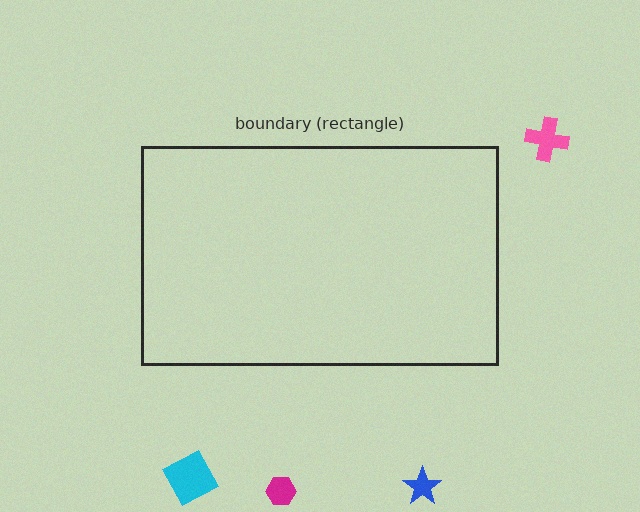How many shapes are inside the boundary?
0 inside, 4 outside.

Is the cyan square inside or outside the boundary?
Outside.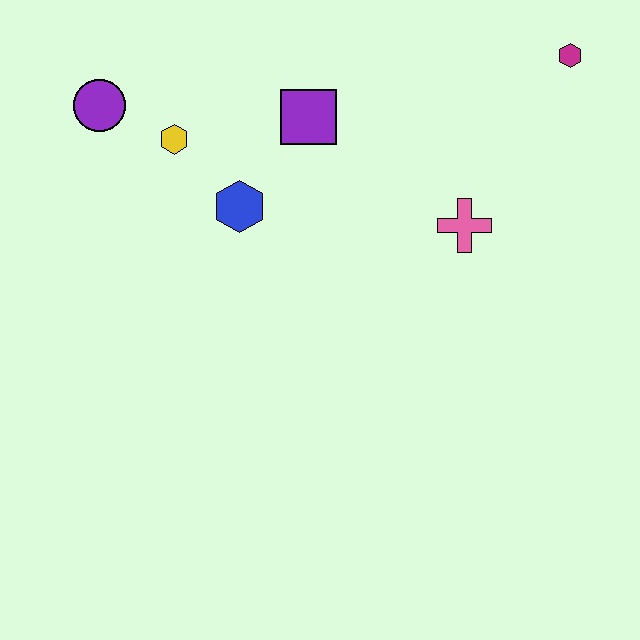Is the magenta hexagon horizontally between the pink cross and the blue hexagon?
No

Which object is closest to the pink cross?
The purple square is closest to the pink cross.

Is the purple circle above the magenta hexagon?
No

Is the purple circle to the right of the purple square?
No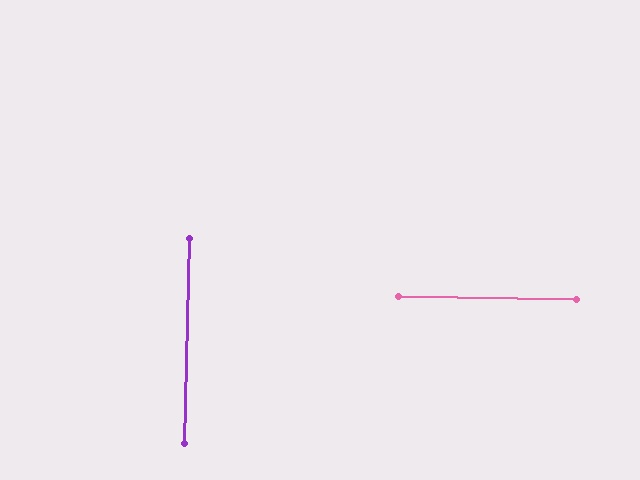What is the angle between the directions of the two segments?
Approximately 90 degrees.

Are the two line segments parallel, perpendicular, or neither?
Perpendicular — they meet at approximately 90°.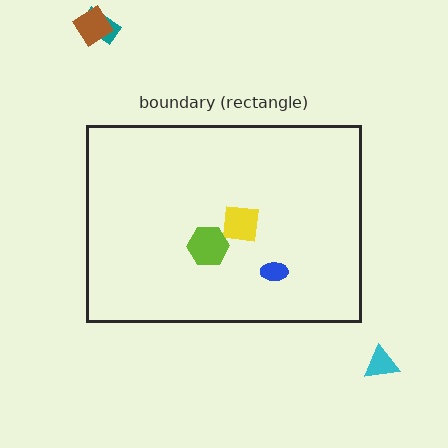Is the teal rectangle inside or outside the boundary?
Outside.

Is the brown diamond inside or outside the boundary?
Outside.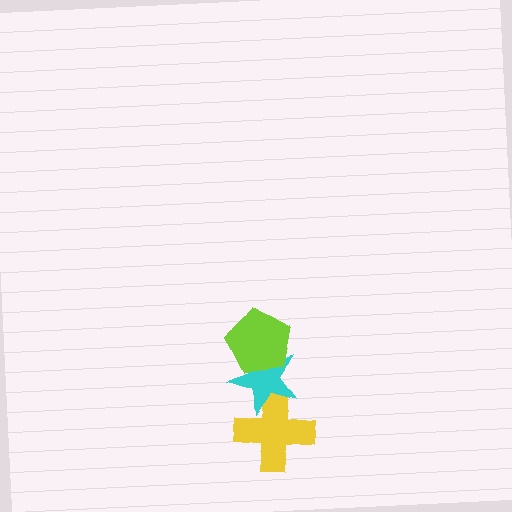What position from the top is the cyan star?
The cyan star is 2nd from the top.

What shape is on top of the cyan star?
The lime pentagon is on top of the cyan star.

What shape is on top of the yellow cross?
The cyan star is on top of the yellow cross.